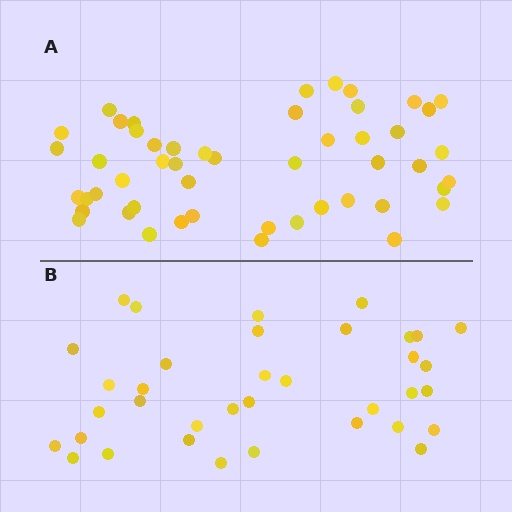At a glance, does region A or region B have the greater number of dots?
Region A (the top region) has more dots.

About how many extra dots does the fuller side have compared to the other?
Region A has approximately 15 more dots than region B.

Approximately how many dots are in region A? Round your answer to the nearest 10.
About 50 dots.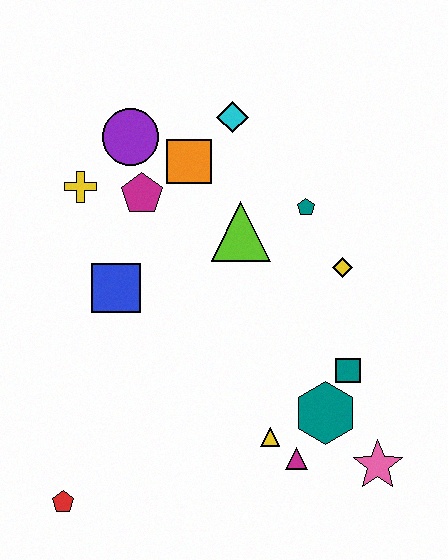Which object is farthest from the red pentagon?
The cyan diamond is farthest from the red pentagon.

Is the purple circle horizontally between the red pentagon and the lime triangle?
Yes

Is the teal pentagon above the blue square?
Yes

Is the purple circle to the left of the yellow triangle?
Yes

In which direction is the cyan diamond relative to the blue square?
The cyan diamond is above the blue square.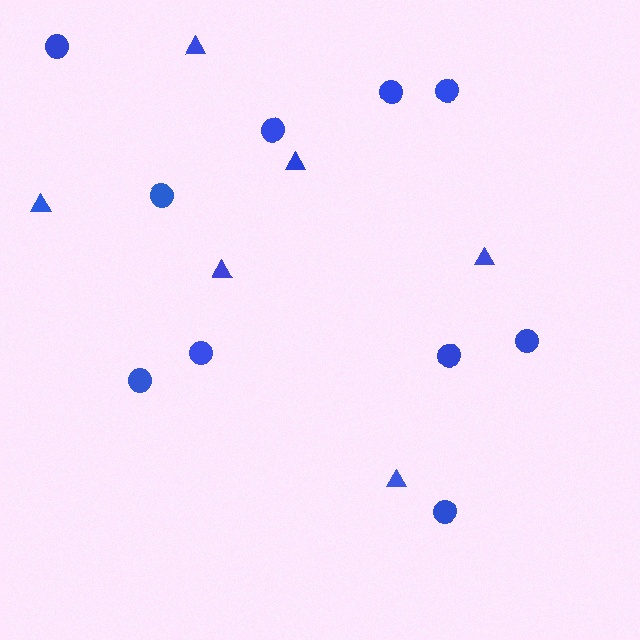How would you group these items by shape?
There are 2 groups: one group of circles (10) and one group of triangles (6).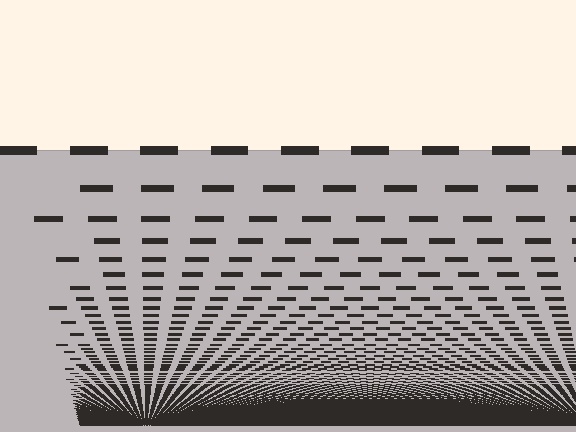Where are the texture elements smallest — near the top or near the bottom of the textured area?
Near the bottom.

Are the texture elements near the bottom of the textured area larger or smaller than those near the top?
Smaller. The gradient is inverted — elements near the bottom are smaller and denser.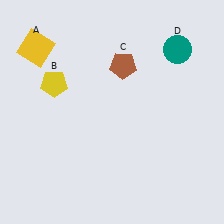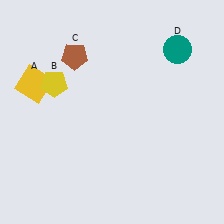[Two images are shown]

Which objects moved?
The objects that moved are: the yellow square (A), the brown pentagon (C).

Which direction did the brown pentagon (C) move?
The brown pentagon (C) moved left.